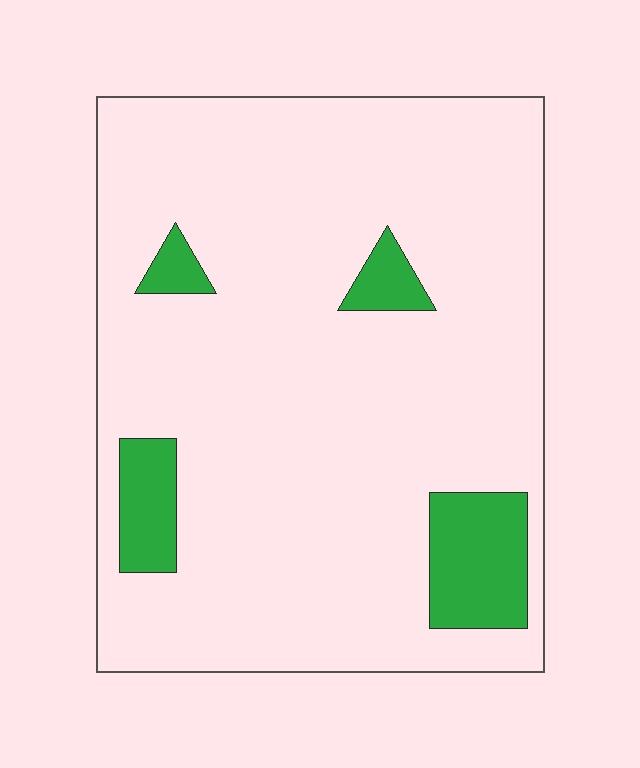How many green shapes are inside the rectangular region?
4.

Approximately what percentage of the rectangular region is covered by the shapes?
Approximately 10%.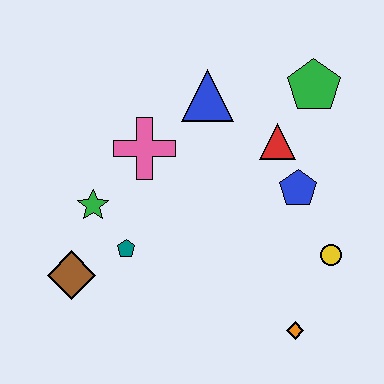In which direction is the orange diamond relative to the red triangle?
The orange diamond is below the red triangle.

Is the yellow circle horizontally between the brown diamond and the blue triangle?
No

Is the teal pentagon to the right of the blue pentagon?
No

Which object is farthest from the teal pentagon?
The green pentagon is farthest from the teal pentagon.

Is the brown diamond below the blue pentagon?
Yes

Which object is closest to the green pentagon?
The red triangle is closest to the green pentagon.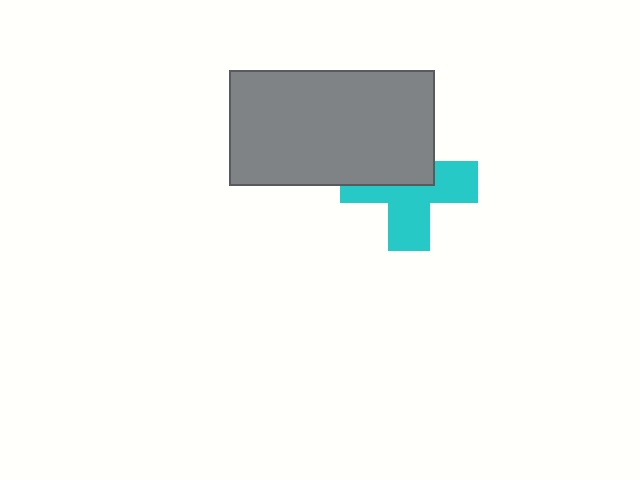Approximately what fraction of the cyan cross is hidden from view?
Roughly 44% of the cyan cross is hidden behind the gray rectangle.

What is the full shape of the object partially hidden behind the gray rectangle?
The partially hidden object is a cyan cross.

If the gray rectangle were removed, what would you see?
You would see the complete cyan cross.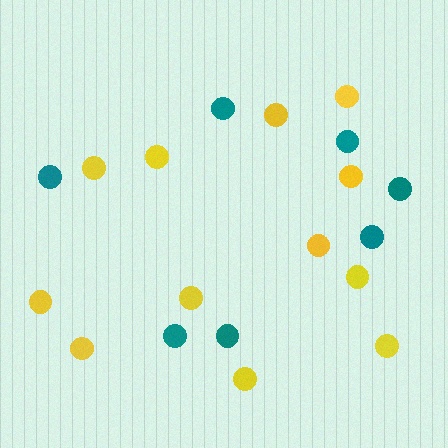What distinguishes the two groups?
There are 2 groups: one group of teal circles (7) and one group of yellow circles (12).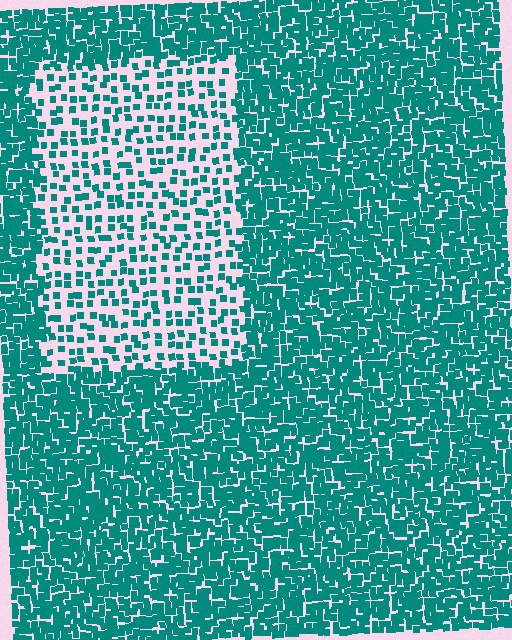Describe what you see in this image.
The image contains small teal elements arranged at two different densities. A rectangle-shaped region is visible where the elements are less densely packed than the surrounding area.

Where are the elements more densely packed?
The elements are more densely packed outside the rectangle boundary.